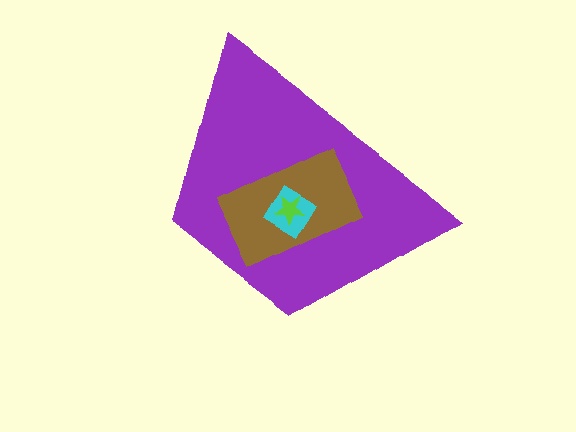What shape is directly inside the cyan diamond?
The lime star.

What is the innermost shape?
The lime star.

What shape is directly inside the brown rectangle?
The cyan diamond.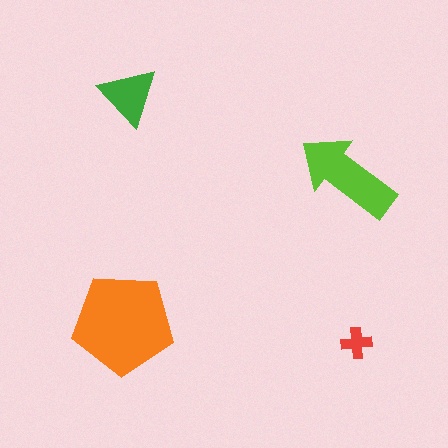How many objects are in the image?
There are 4 objects in the image.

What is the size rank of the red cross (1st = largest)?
4th.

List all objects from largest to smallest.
The orange pentagon, the lime arrow, the green triangle, the red cross.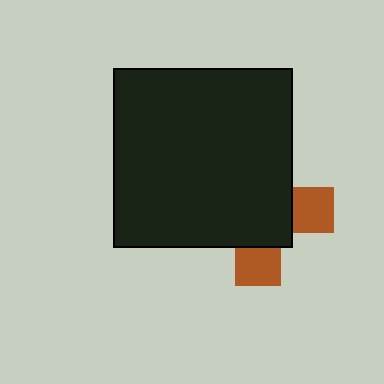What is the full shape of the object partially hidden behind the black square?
The partially hidden object is a brown cross.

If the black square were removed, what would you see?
You would see the complete brown cross.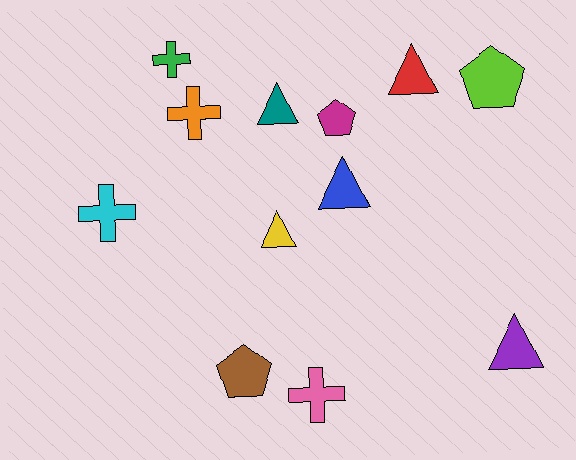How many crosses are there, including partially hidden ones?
There are 4 crosses.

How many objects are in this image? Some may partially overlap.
There are 12 objects.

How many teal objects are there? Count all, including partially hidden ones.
There is 1 teal object.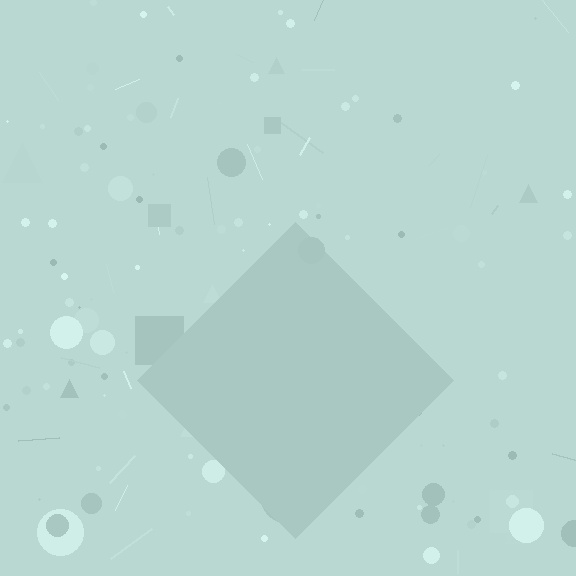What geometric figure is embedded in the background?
A diamond is embedded in the background.